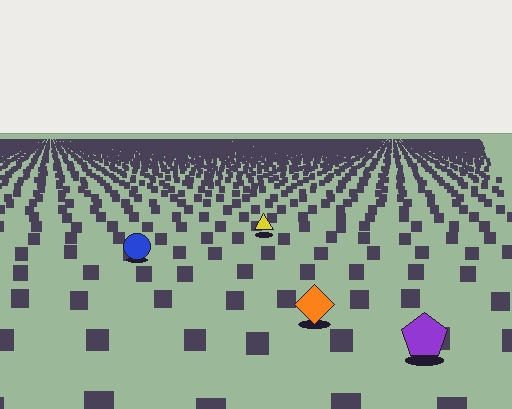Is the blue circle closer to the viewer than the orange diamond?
No. The orange diamond is closer — you can tell from the texture gradient: the ground texture is coarser near it.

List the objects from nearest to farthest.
From nearest to farthest: the purple pentagon, the orange diamond, the blue circle, the yellow triangle.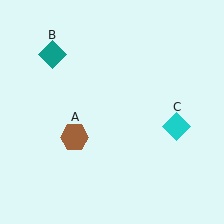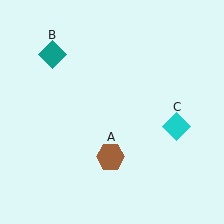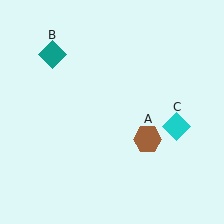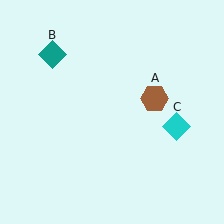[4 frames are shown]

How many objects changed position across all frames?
1 object changed position: brown hexagon (object A).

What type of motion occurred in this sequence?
The brown hexagon (object A) rotated counterclockwise around the center of the scene.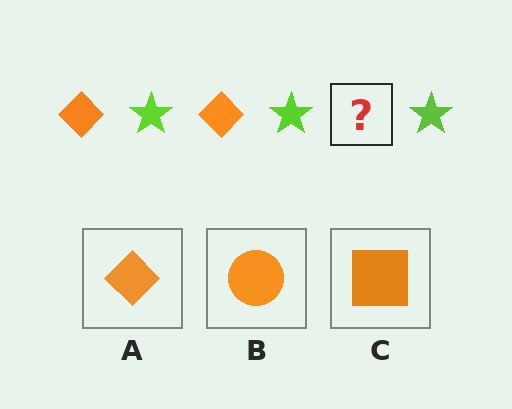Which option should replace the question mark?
Option A.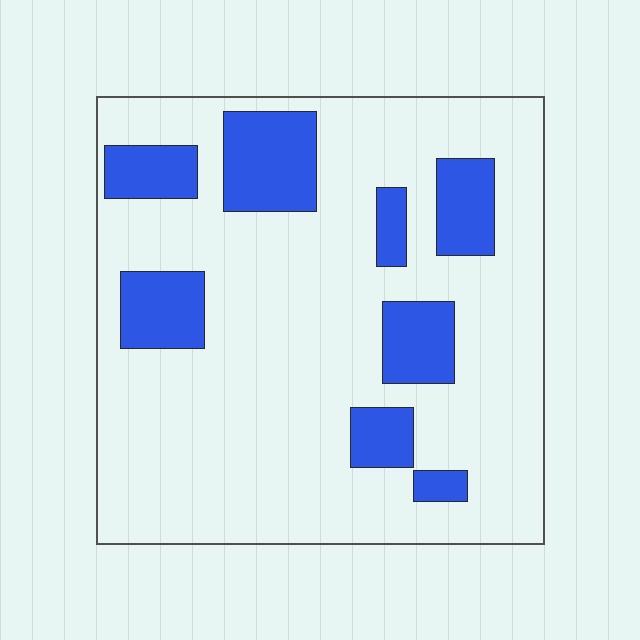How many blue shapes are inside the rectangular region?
8.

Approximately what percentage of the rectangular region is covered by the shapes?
Approximately 20%.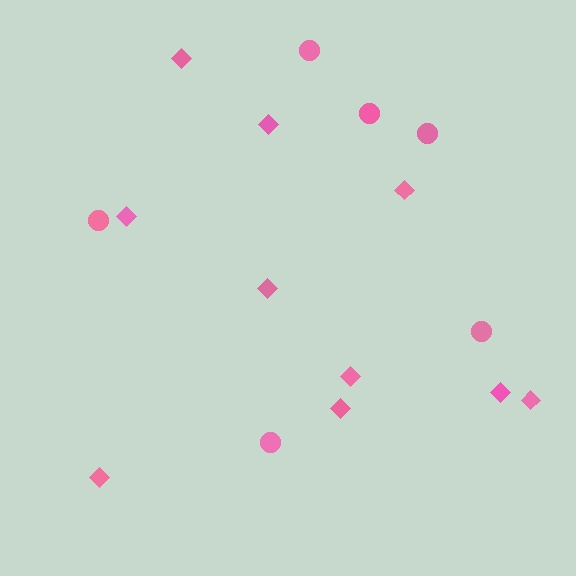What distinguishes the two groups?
There are 2 groups: one group of circles (6) and one group of diamonds (10).